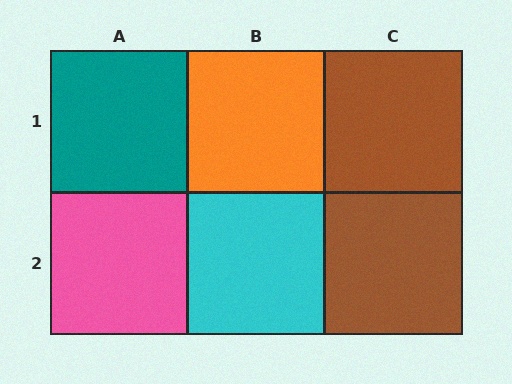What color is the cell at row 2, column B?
Cyan.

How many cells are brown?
2 cells are brown.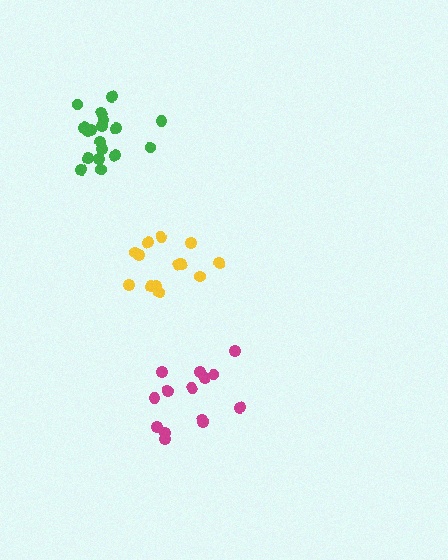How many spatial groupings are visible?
There are 3 spatial groupings.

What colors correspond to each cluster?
The clusters are colored: magenta, yellow, green.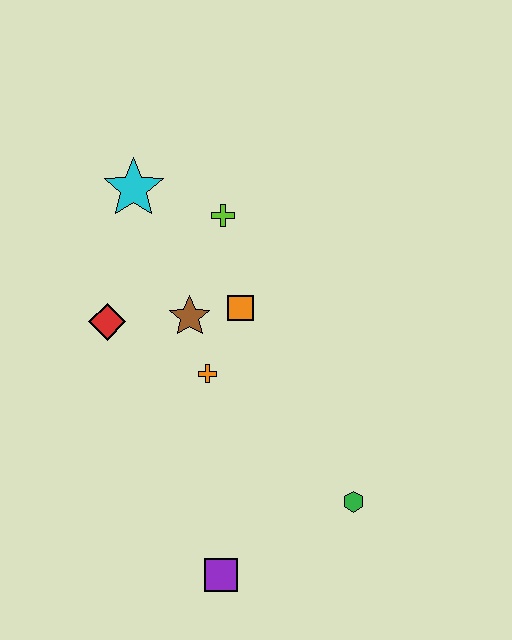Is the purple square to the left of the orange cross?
No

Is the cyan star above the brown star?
Yes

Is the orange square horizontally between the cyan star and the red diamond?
No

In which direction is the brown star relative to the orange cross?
The brown star is above the orange cross.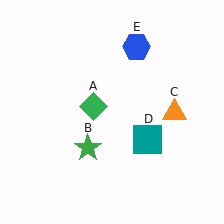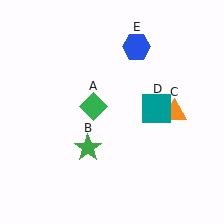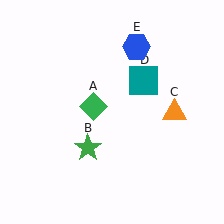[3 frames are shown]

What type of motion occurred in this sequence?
The teal square (object D) rotated counterclockwise around the center of the scene.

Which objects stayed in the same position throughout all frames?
Green diamond (object A) and green star (object B) and orange triangle (object C) and blue hexagon (object E) remained stationary.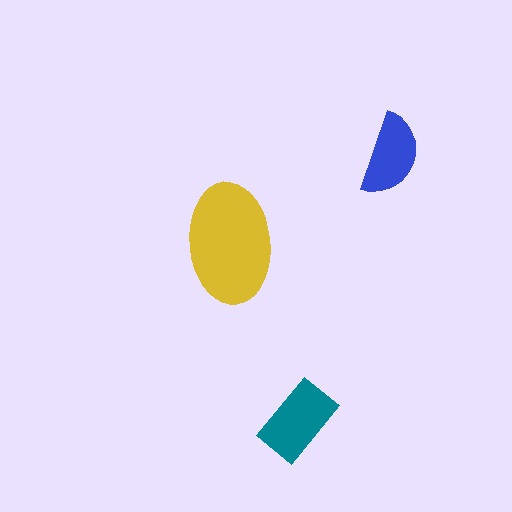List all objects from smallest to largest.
The blue semicircle, the teal rectangle, the yellow ellipse.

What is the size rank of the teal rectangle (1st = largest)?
2nd.